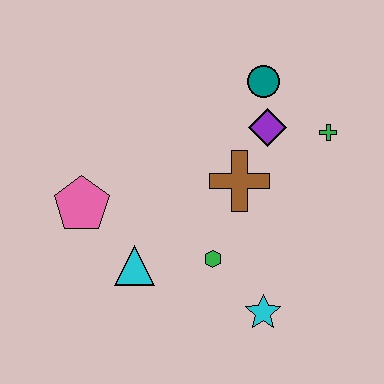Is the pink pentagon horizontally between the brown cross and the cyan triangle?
No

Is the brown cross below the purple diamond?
Yes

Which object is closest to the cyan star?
The green hexagon is closest to the cyan star.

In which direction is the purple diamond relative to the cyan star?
The purple diamond is above the cyan star.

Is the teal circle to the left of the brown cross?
No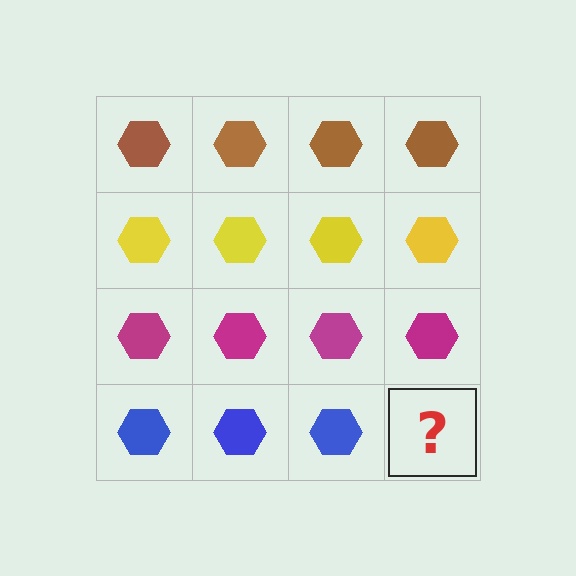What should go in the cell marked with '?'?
The missing cell should contain a blue hexagon.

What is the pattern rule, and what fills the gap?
The rule is that each row has a consistent color. The gap should be filled with a blue hexagon.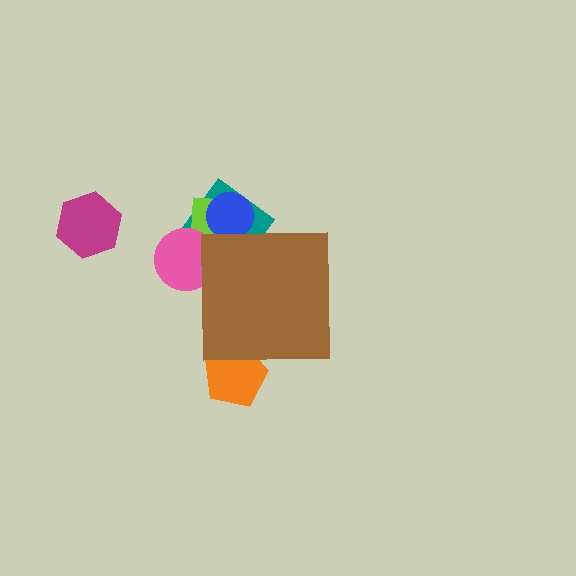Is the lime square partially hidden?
Yes, the lime square is partially hidden behind the brown square.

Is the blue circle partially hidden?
Yes, the blue circle is partially hidden behind the brown square.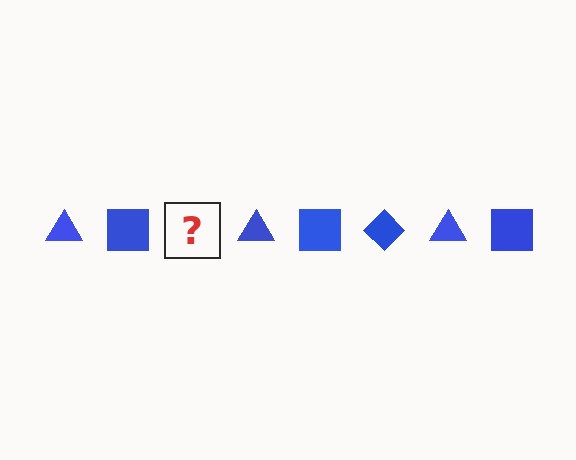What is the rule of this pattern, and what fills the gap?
The rule is that the pattern cycles through triangle, square, diamond shapes in blue. The gap should be filled with a blue diamond.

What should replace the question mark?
The question mark should be replaced with a blue diamond.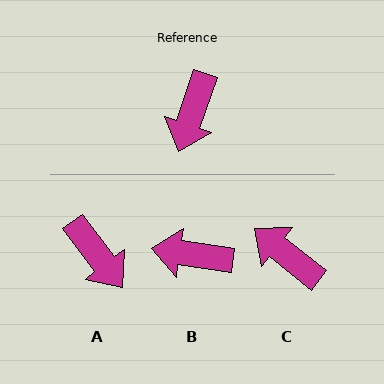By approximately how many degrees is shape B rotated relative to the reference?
Approximately 80 degrees clockwise.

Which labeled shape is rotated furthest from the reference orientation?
C, about 110 degrees away.